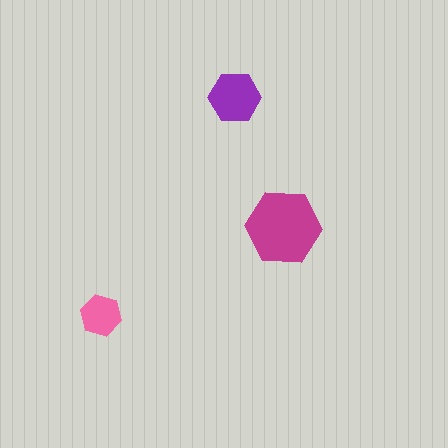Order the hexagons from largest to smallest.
the magenta one, the purple one, the pink one.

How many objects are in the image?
There are 3 objects in the image.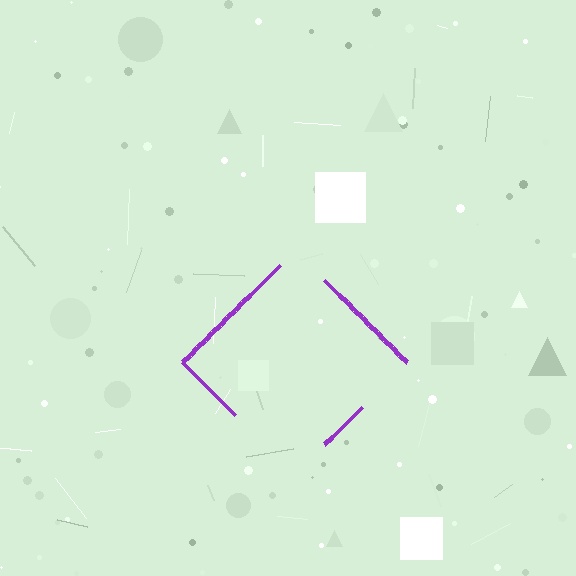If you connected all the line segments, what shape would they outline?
They would outline a diamond.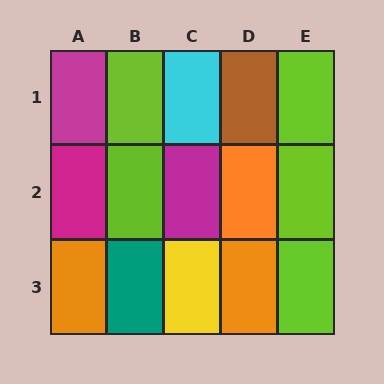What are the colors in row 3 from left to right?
Orange, teal, yellow, orange, lime.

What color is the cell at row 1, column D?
Brown.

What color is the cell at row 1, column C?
Cyan.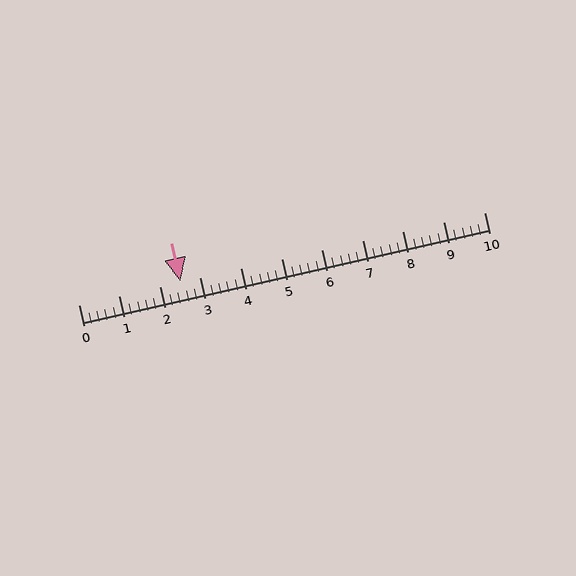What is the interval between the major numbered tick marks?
The major tick marks are spaced 1 units apart.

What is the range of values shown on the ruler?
The ruler shows values from 0 to 10.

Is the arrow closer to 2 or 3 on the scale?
The arrow is closer to 3.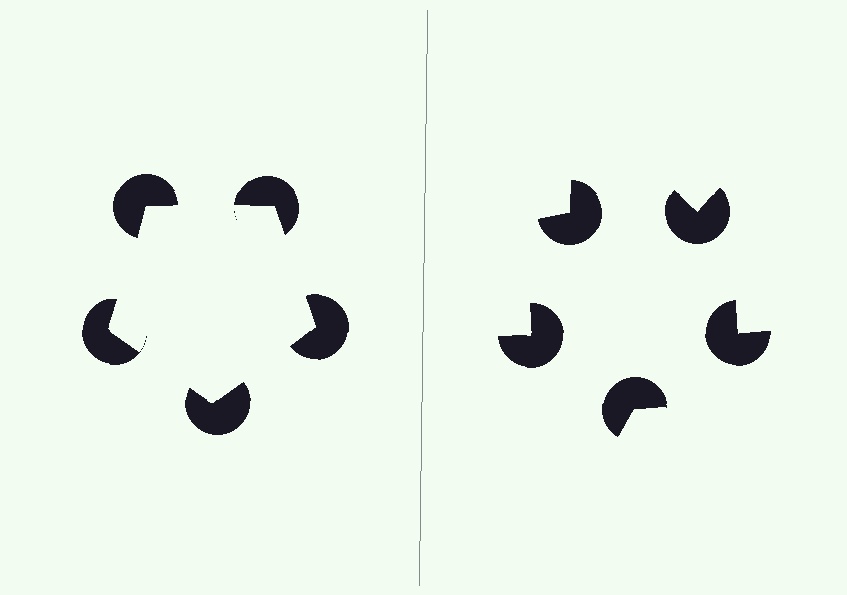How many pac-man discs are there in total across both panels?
10 — 5 on each side.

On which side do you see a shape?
An illusory pentagon appears on the left side. On the right side the wedge cuts are rotated, so no coherent shape forms.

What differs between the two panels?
The pac-man discs are positioned identically on both sides; only the wedge orientations differ. On the left they align to a pentagon; on the right they are misaligned.